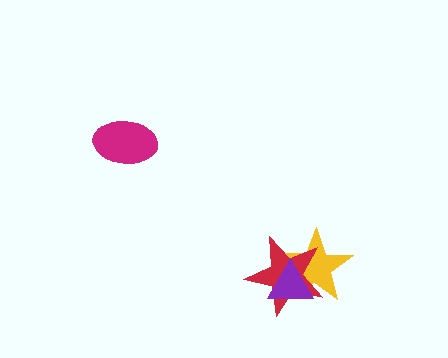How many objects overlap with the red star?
2 objects overlap with the red star.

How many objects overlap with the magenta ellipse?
0 objects overlap with the magenta ellipse.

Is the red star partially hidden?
Yes, it is partially covered by another shape.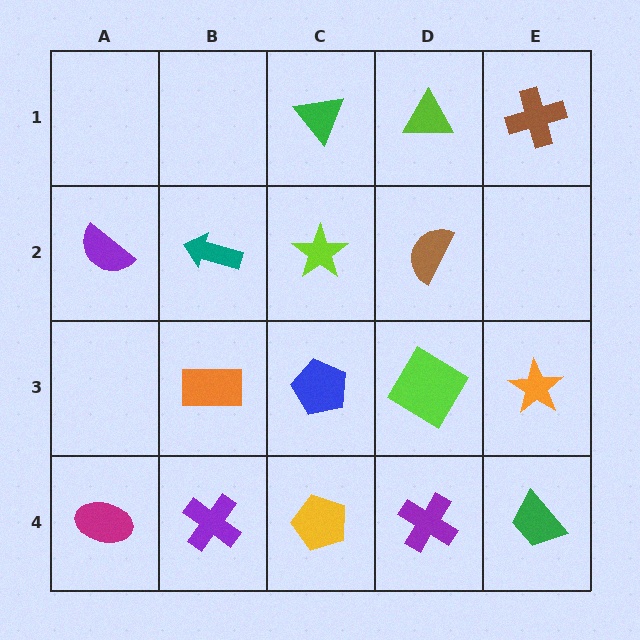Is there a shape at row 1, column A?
No, that cell is empty.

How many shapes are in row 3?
4 shapes.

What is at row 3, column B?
An orange rectangle.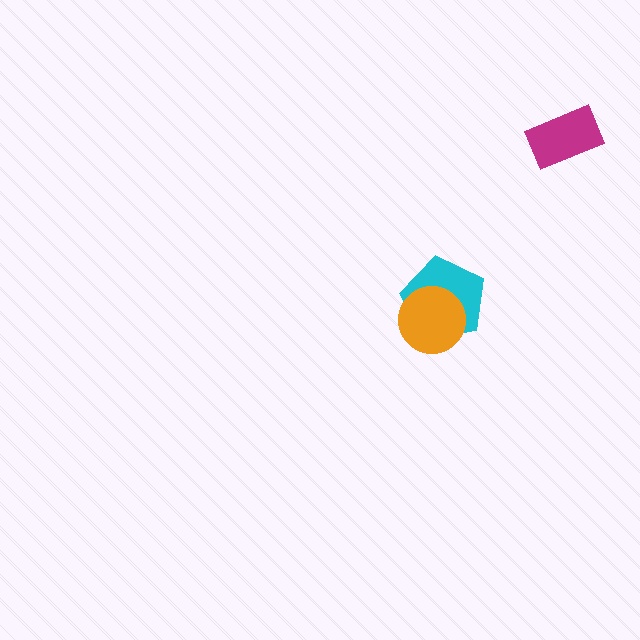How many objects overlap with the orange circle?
1 object overlaps with the orange circle.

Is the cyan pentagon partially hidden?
Yes, it is partially covered by another shape.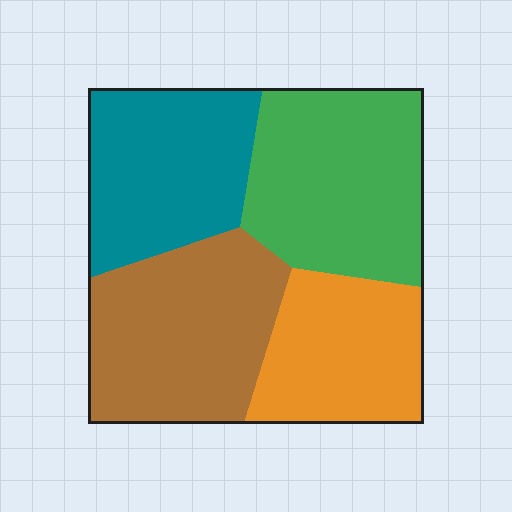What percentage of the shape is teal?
Teal covers around 25% of the shape.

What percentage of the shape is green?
Green takes up between a quarter and a half of the shape.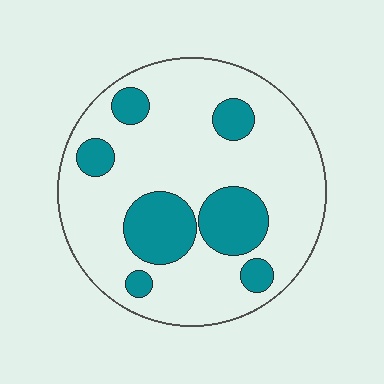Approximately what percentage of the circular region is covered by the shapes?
Approximately 25%.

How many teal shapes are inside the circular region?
7.